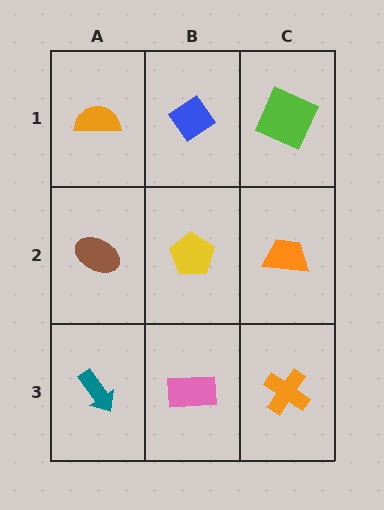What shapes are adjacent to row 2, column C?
A lime square (row 1, column C), an orange cross (row 3, column C), a yellow pentagon (row 2, column B).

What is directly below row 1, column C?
An orange trapezoid.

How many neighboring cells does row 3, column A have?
2.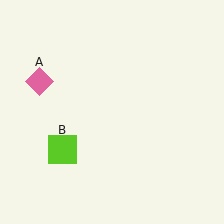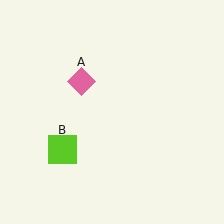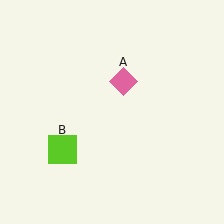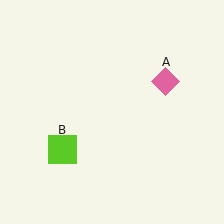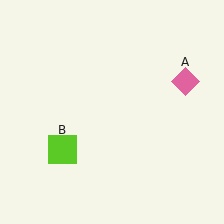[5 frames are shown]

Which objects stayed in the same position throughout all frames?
Lime square (object B) remained stationary.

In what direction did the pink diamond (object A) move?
The pink diamond (object A) moved right.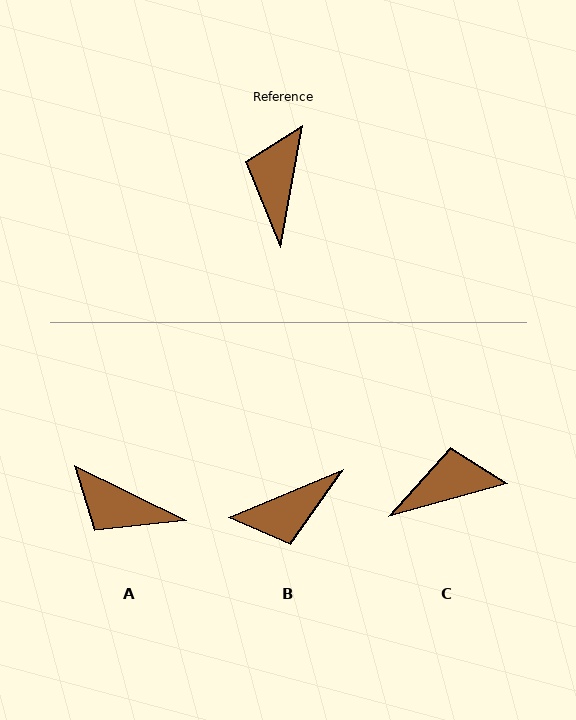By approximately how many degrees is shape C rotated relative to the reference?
Approximately 64 degrees clockwise.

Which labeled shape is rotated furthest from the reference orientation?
B, about 123 degrees away.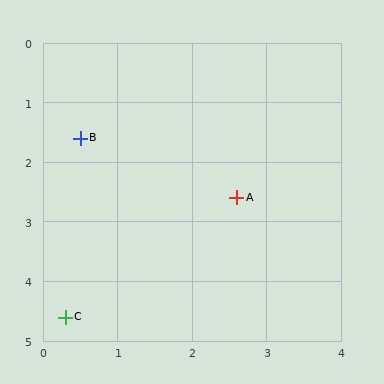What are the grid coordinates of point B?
Point B is at approximately (0.5, 1.6).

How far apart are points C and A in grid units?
Points C and A are about 3.0 grid units apart.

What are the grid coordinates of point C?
Point C is at approximately (0.3, 4.6).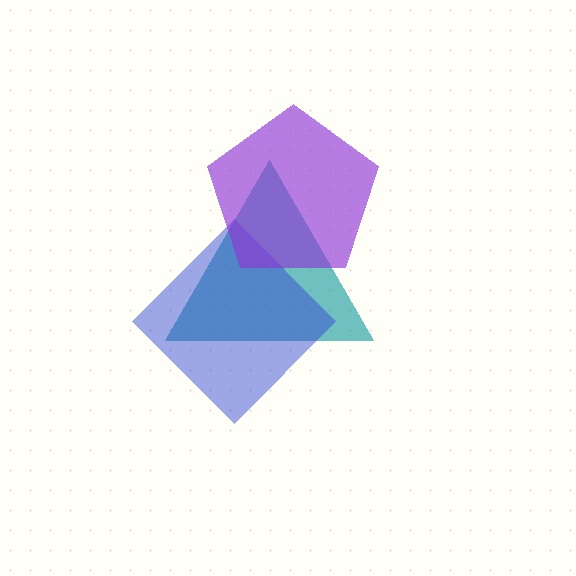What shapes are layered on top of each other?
The layered shapes are: a teal triangle, a blue diamond, a purple pentagon.